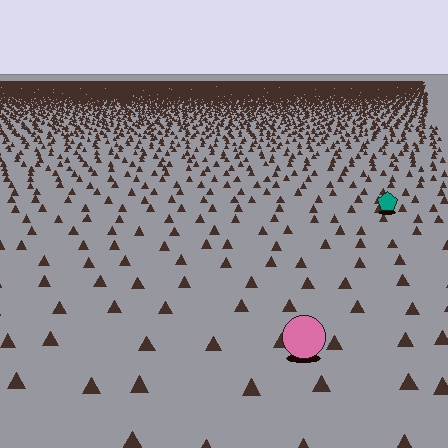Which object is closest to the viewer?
The pink circle is closest. The texture marks near it are larger and more spread out.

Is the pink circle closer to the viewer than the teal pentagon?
Yes. The pink circle is closer — you can tell from the texture gradient: the ground texture is coarser near it.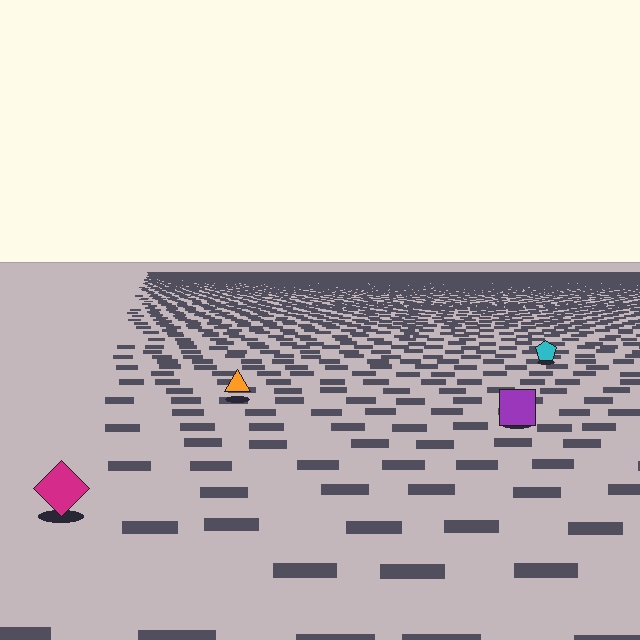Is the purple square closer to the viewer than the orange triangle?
Yes. The purple square is closer — you can tell from the texture gradient: the ground texture is coarser near it.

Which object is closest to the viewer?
The magenta diamond is closest. The texture marks near it are larger and more spread out.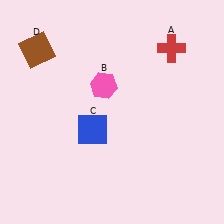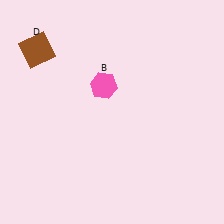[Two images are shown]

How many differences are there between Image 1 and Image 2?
There are 2 differences between the two images.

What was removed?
The blue square (C), the red cross (A) were removed in Image 2.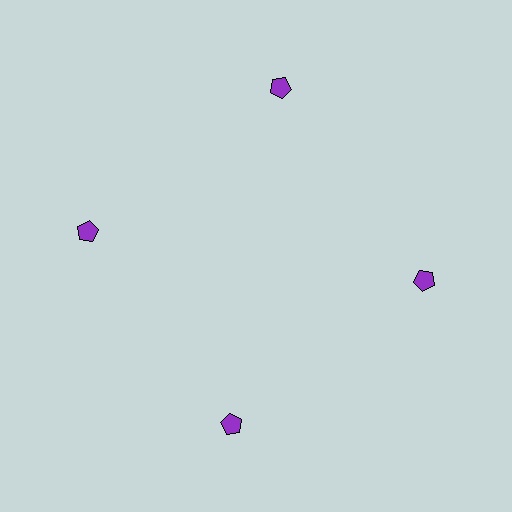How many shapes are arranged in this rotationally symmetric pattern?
There are 4 shapes, arranged in 4 groups of 1.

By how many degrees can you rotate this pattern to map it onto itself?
The pattern maps onto itself every 90 degrees of rotation.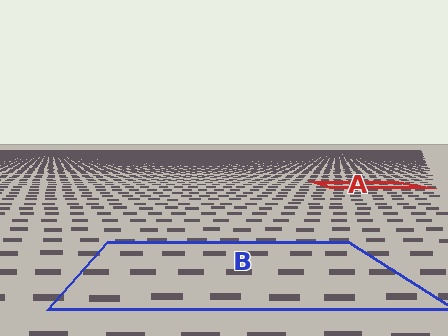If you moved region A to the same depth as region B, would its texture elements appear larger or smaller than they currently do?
They would appear larger. At a closer depth, the same texture elements are projected at a bigger on-screen size.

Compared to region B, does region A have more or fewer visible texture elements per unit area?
Region A has more texture elements per unit area — they are packed more densely because it is farther away.